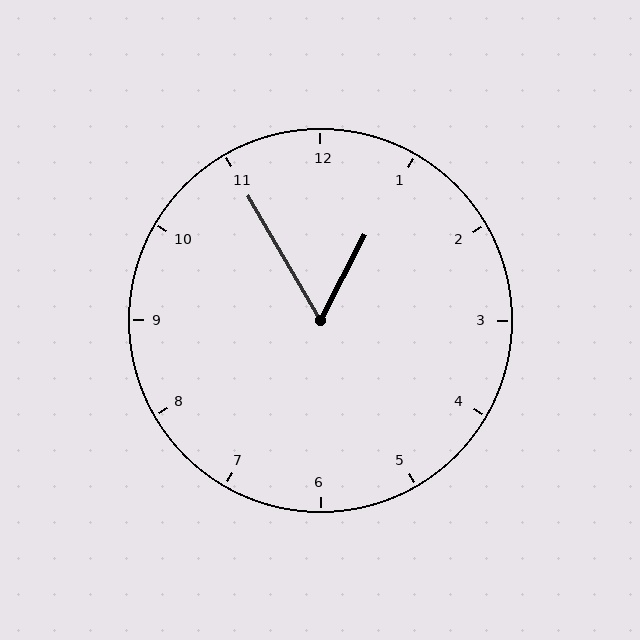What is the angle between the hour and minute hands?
Approximately 58 degrees.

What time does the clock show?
12:55.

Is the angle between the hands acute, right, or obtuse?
It is acute.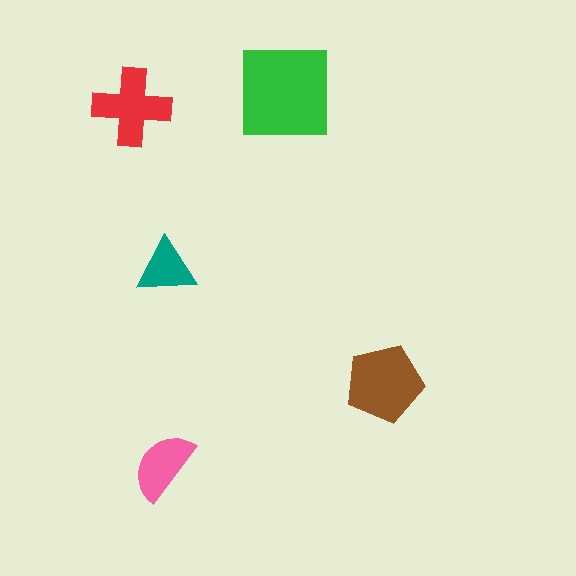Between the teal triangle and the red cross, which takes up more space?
The red cross.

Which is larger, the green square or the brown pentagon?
The green square.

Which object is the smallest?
The teal triangle.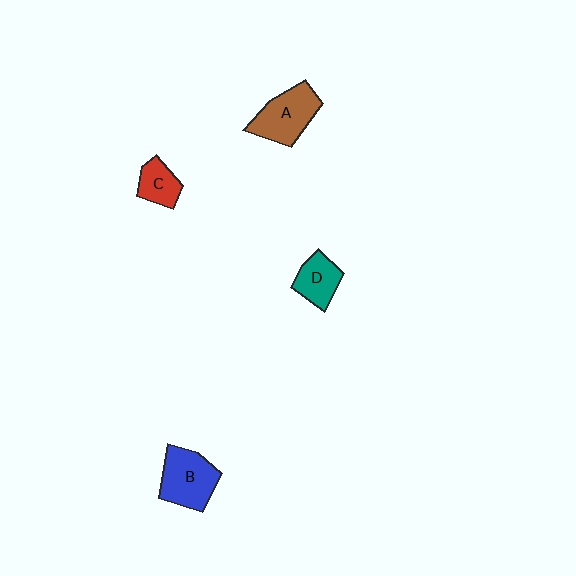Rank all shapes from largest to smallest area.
From largest to smallest: A (brown), B (blue), D (teal), C (red).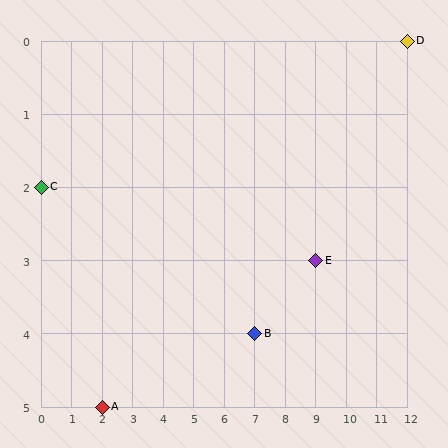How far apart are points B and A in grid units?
Points B and A are 5 columns and 1 row apart (about 5.1 grid units diagonally).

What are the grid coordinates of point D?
Point D is at grid coordinates (12, 0).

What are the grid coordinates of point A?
Point A is at grid coordinates (2, 5).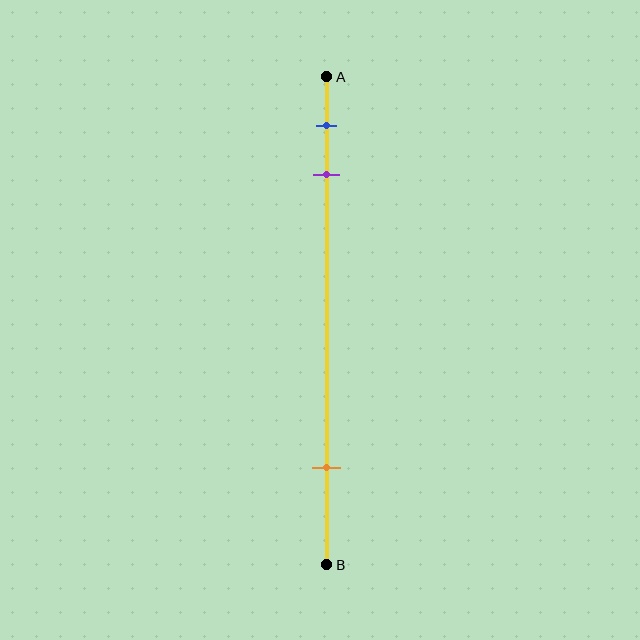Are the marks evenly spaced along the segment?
No, the marks are not evenly spaced.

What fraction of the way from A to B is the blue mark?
The blue mark is approximately 10% (0.1) of the way from A to B.